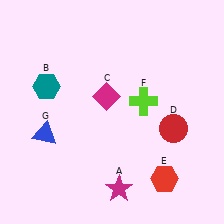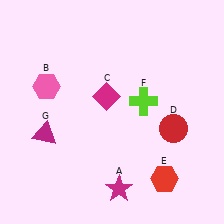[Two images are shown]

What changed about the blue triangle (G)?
In Image 1, G is blue. In Image 2, it changed to magenta.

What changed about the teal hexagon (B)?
In Image 1, B is teal. In Image 2, it changed to pink.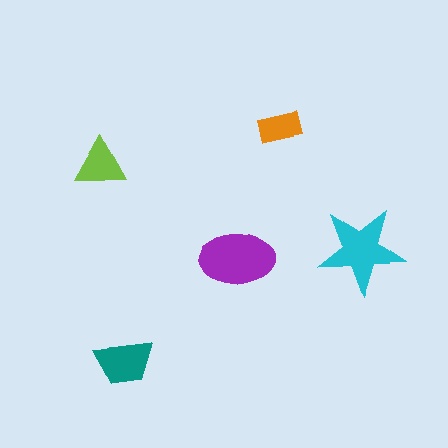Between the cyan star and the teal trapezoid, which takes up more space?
The cyan star.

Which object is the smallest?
The orange rectangle.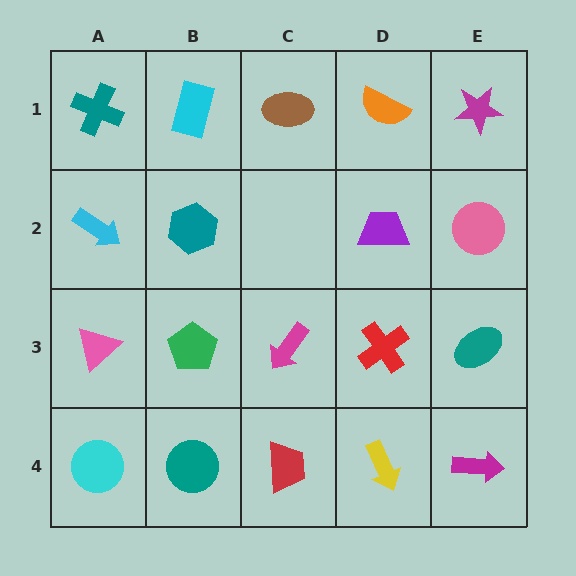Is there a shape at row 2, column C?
No, that cell is empty.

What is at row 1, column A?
A teal cross.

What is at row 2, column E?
A pink circle.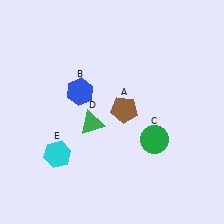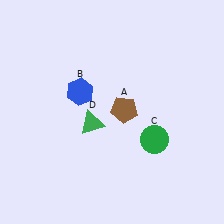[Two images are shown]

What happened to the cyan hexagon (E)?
The cyan hexagon (E) was removed in Image 2. It was in the bottom-left area of Image 1.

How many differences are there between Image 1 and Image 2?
There is 1 difference between the two images.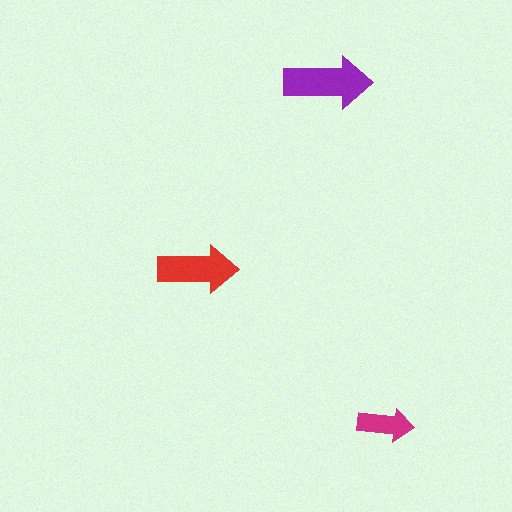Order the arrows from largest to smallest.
the purple one, the red one, the magenta one.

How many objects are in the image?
There are 3 objects in the image.